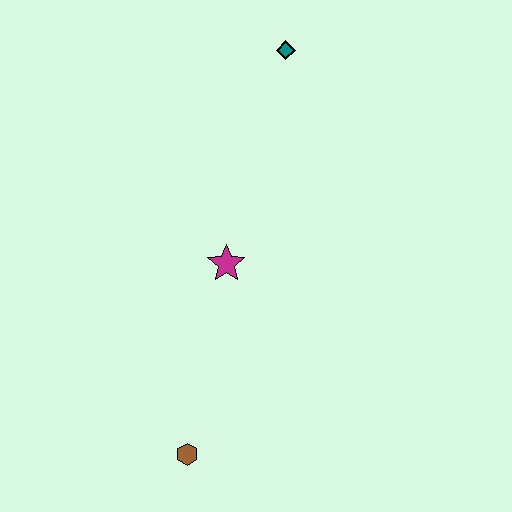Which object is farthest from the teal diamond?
The brown hexagon is farthest from the teal diamond.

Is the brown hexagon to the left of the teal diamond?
Yes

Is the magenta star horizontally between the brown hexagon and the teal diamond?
Yes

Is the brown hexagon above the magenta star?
No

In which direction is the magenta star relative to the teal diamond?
The magenta star is below the teal diamond.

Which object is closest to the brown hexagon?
The magenta star is closest to the brown hexagon.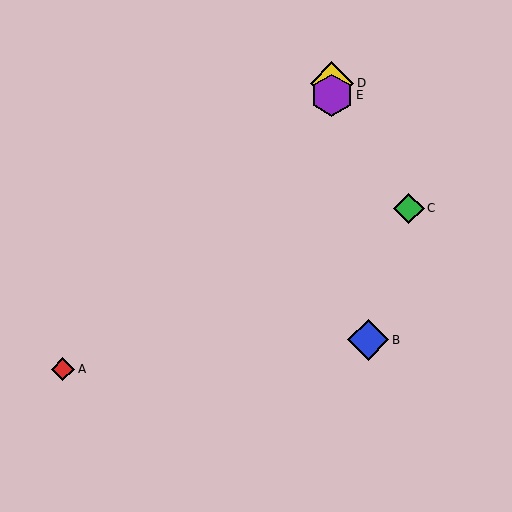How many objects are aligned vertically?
2 objects (D, E) are aligned vertically.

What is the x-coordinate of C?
Object C is at x≈409.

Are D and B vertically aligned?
No, D is at x≈332 and B is at x≈368.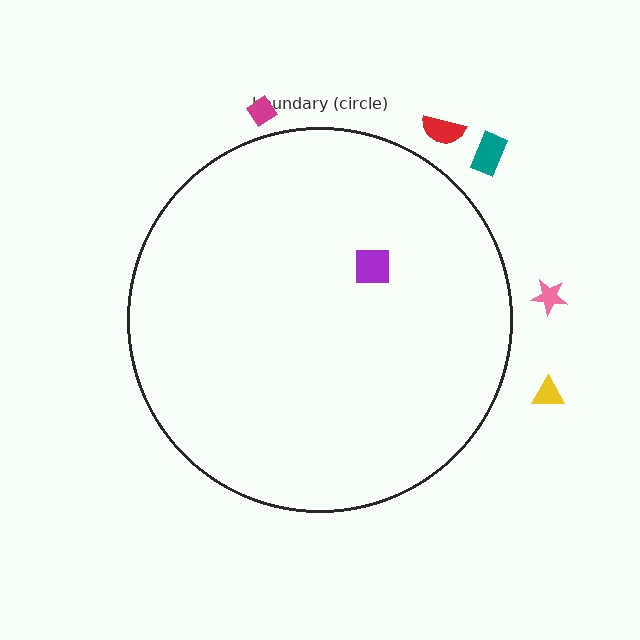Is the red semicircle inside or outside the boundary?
Outside.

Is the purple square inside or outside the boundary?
Inside.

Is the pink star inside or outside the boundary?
Outside.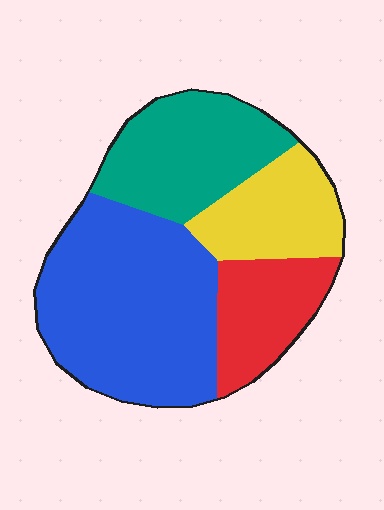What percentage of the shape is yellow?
Yellow takes up about one sixth (1/6) of the shape.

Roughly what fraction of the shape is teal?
Teal covers roughly 25% of the shape.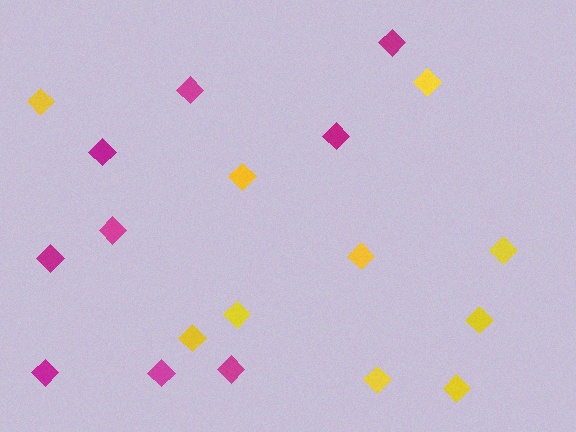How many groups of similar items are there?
There are 2 groups: one group of yellow diamonds (10) and one group of magenta diamonds (9).